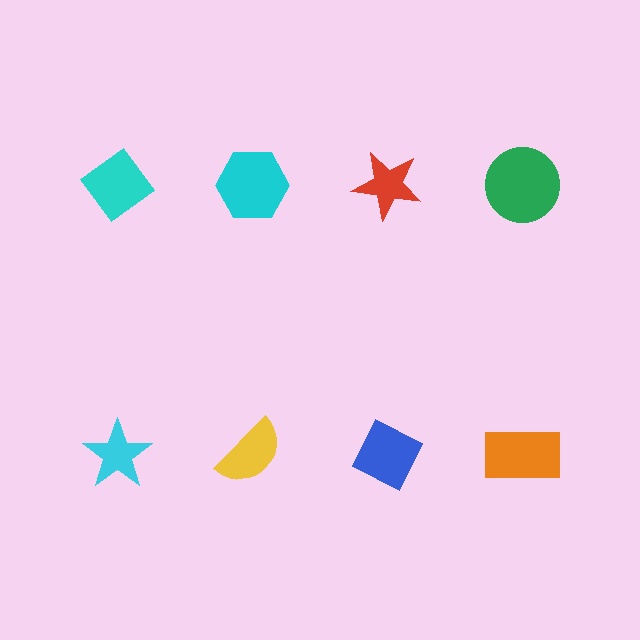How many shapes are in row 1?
4 shapes.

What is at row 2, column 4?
An orange rectangle.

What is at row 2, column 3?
A blue diamond.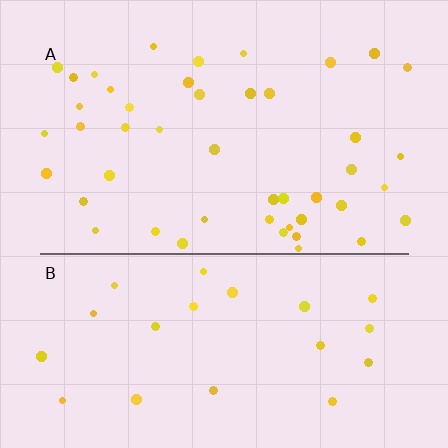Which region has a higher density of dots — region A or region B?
A (the top).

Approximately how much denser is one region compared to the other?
Approximately 2.0× — region A over region B.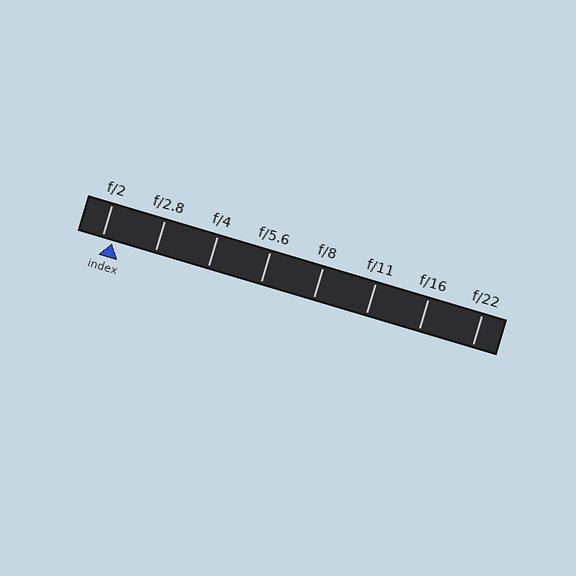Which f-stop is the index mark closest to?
The index mark is closest to f/2.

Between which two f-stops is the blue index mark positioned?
The index mark is between f/2 and f/2.8.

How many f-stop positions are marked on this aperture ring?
There are 8 f-stop positions marked.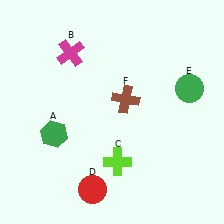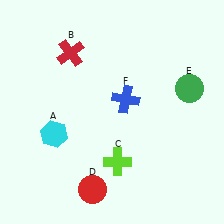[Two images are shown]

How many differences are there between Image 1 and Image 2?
There are 3 differences between the two images.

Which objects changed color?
A changed from green to cyan. B changed from magenta to red. F changed from brown to blue.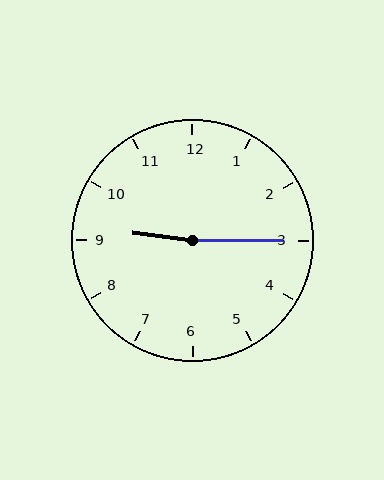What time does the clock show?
9:15.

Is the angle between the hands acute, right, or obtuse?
It is obtuse.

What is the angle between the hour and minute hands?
Approximately 172 degrees.